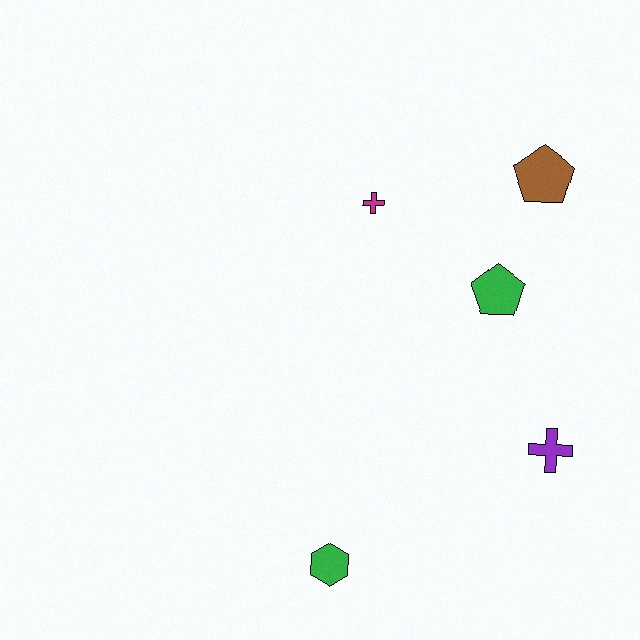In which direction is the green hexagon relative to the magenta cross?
The green hexagon is below the magenta cross.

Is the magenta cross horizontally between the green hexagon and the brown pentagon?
Yes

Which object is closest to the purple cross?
The green pentagon is closest to the purple cross.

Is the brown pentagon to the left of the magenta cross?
No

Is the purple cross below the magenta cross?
Yes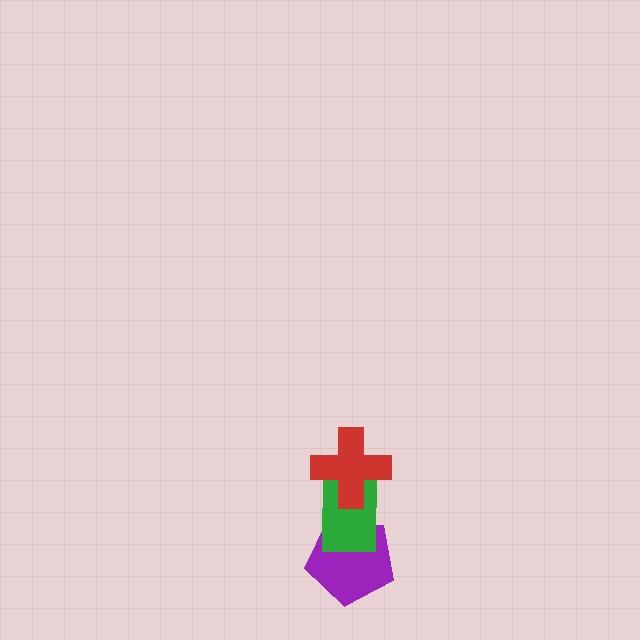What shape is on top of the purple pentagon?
The green rectangle is on top of the purple pentagon.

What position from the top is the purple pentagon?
The purple pentagon is 3rd from the top.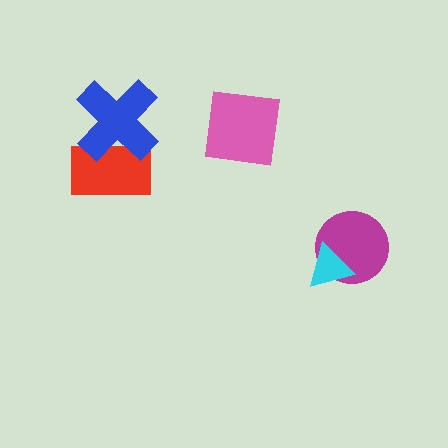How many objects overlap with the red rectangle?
1 object overlaps with the red rectangle.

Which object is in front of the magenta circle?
The cyan triangle is in front of the magenta circle.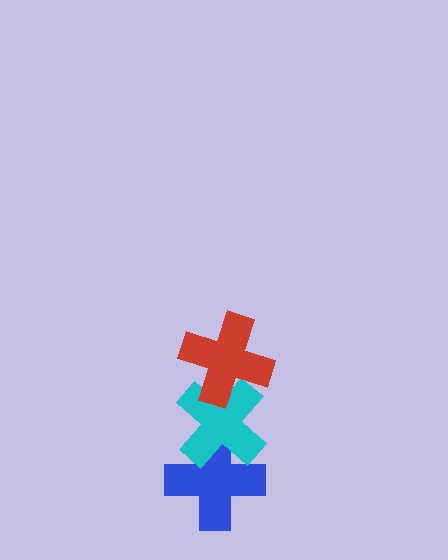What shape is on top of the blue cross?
The cyan cross is on top of the blue cross.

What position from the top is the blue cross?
The blue cross is 3rd from the top.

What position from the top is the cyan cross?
The cyan cross is 2nd from the top.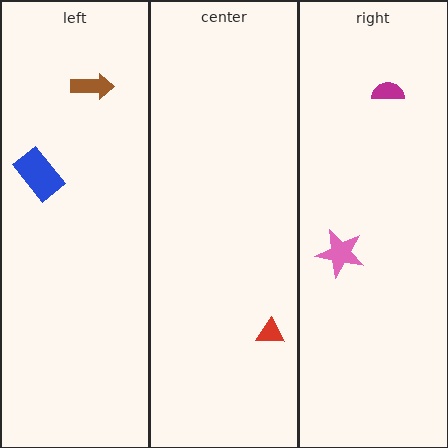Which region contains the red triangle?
The center region.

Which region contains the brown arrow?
The left region.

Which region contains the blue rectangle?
The left region.